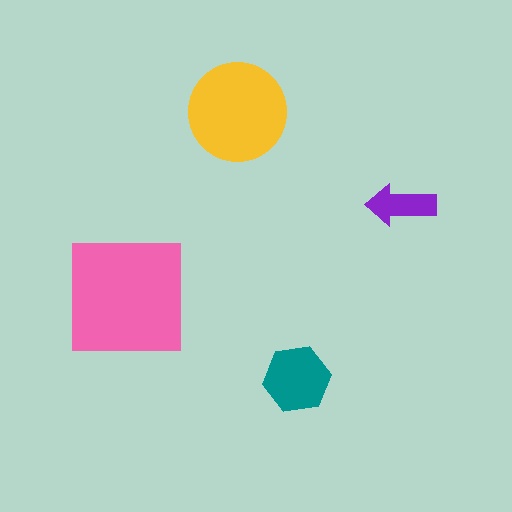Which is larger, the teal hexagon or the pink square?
The pink square.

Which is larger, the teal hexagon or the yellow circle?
The yellow circle.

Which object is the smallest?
The purple arrow.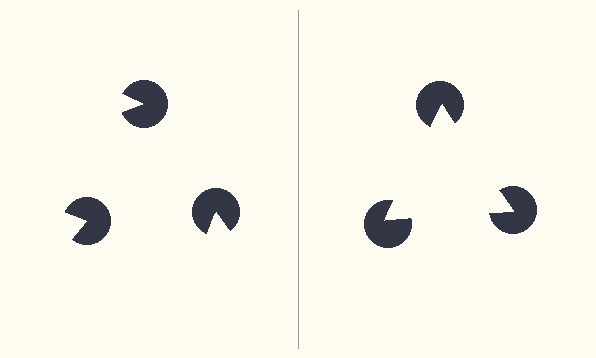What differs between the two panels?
The pac-man discs are positioned identically on both sides; only the wedge orientations differ. On the right they align to a triangle; on the left they are misaligned.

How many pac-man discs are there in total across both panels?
6 — 3 on each side.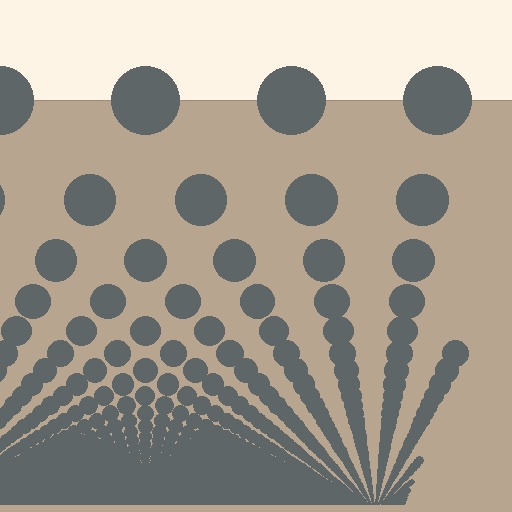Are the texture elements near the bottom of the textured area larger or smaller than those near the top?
Smaller. The gradient is inverted — elements near the bottom are smaller and denser.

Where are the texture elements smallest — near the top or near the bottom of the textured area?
Near the bottom.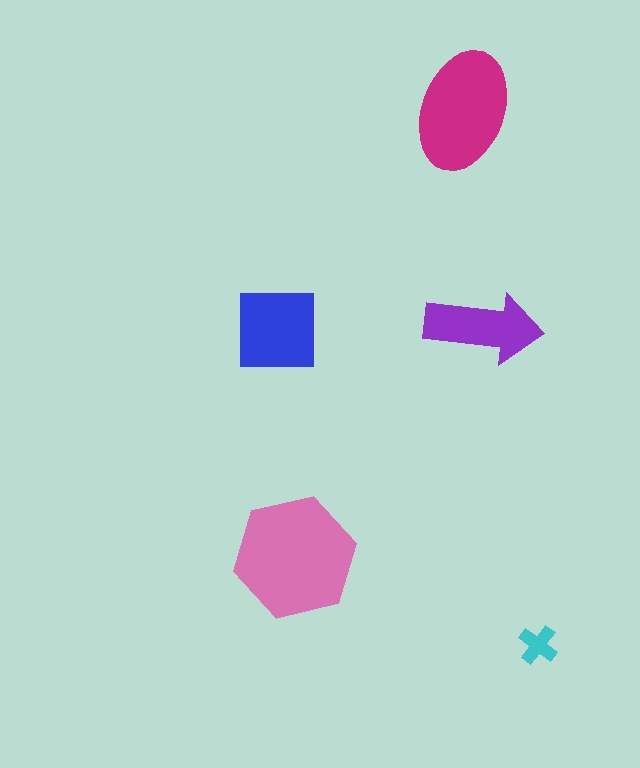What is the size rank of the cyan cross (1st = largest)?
5th.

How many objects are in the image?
There are 5 objects in the image.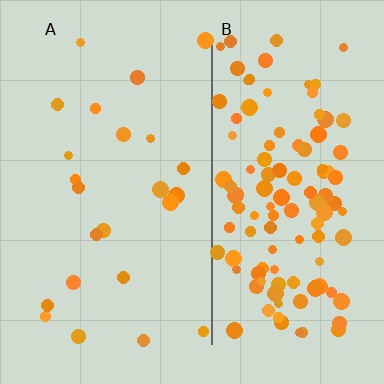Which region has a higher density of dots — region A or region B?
B (the right).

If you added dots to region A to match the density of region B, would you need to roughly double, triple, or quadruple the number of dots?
Approximately quadruple.